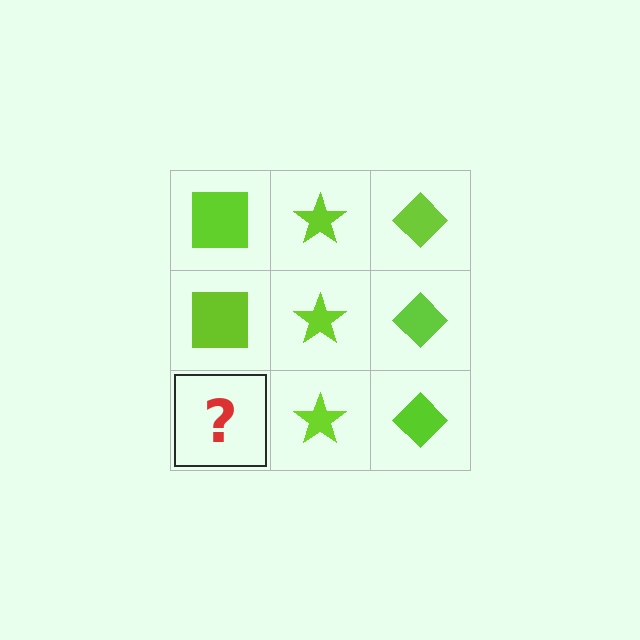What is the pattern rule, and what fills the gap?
The rule is that each column has a consistent shape. The gap should be filled with a lime square.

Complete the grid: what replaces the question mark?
The question mark should be replaced with a lime square.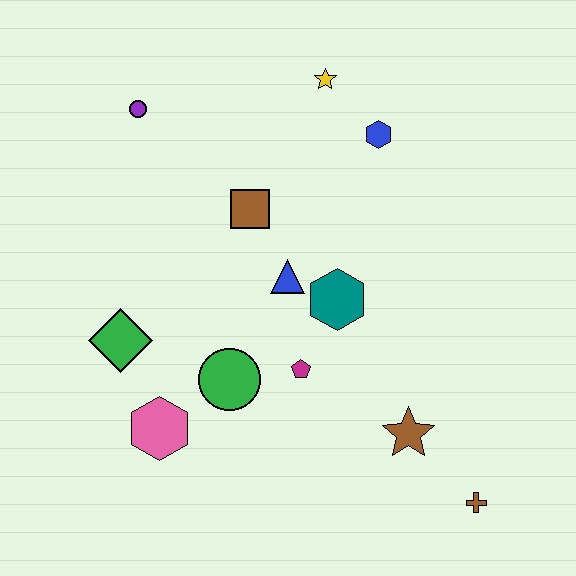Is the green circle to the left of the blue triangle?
Yes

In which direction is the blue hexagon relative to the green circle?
The blue hexagon is above the green circle.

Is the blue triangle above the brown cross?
Yes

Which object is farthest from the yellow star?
The brown cross is farthest from the yellow star.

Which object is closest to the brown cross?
The brown star is closest to the brown cross.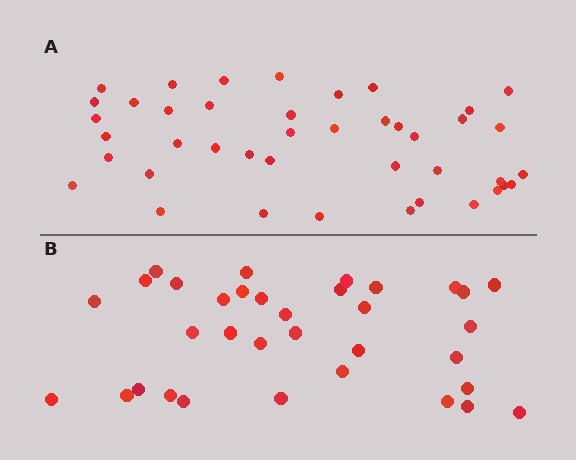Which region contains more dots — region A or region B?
Region A (the top region) has more dots.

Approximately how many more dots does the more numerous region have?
Region A has roughly 8 or so more dots than region B.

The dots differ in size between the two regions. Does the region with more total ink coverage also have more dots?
No. Region B has more total ink coverage because its dots are larger, but region A actually contains more individual dots. Total area can be misleading — the number of items is what matters here.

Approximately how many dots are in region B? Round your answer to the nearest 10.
About 30 dots. (The exact count is 34, which rounds to 30.)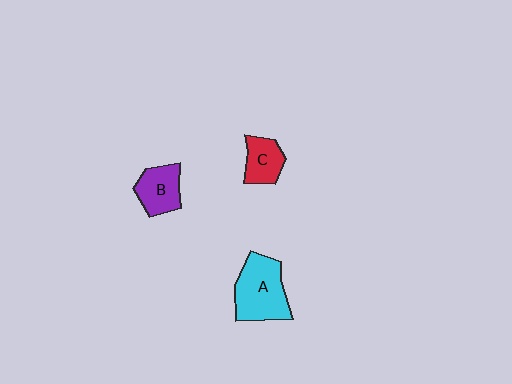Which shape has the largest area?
Shape A (cyan).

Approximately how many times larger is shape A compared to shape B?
Approximately 1.6 times.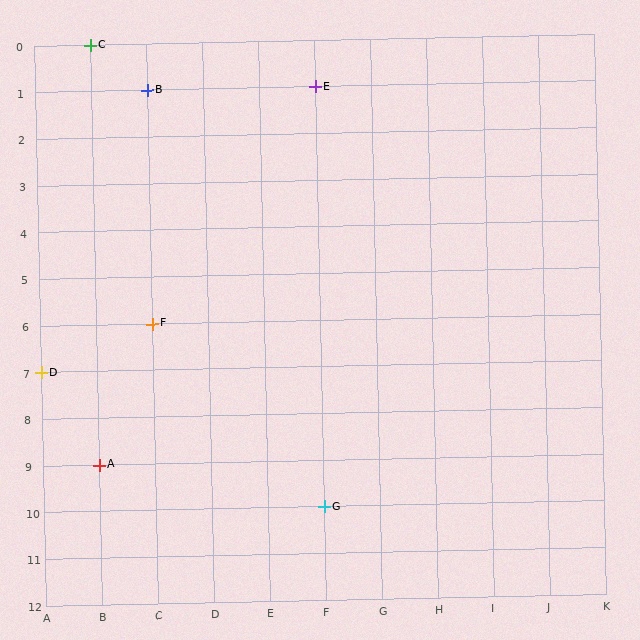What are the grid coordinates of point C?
Point C is at grid coordinates (B, 0).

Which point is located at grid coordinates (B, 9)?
Point A is at (B, 9).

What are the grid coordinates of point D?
Point D is at grid coordinates (A, 7).